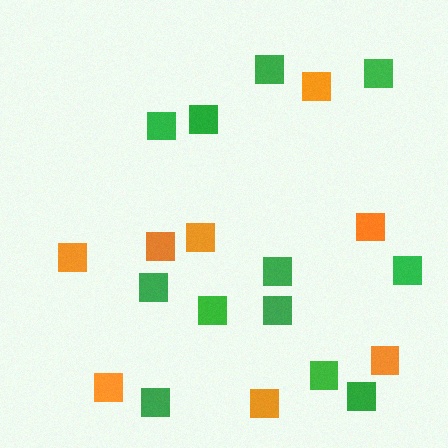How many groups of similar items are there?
There are 2 groups: one group of orange squares (8) and one group of green squares (12).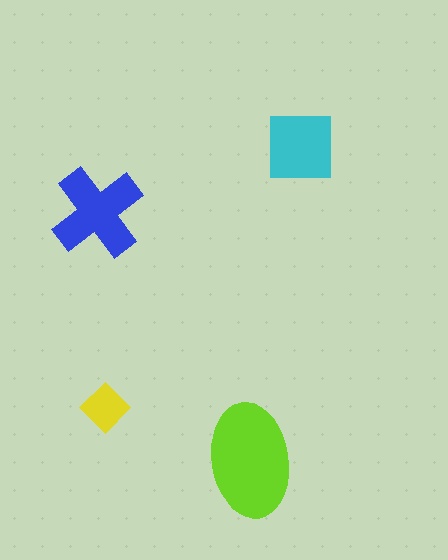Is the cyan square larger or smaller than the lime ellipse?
Smaller.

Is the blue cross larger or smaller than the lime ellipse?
Smaller.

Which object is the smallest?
The yellow diamond.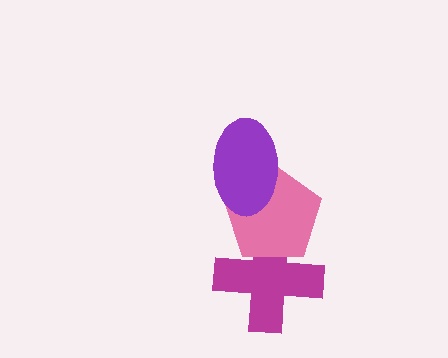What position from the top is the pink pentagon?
The pink pentagon is 2nd from the top.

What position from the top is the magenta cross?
The magenta cross is 3rd from the top.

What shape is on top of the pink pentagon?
The purple ellipse is on top of the pink pentagon.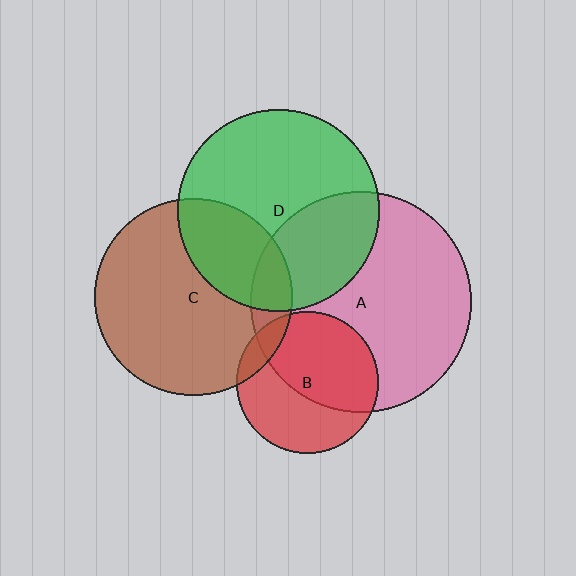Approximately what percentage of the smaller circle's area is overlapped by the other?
Approximately 55%.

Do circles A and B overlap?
Yes.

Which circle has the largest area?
Circle A (pink).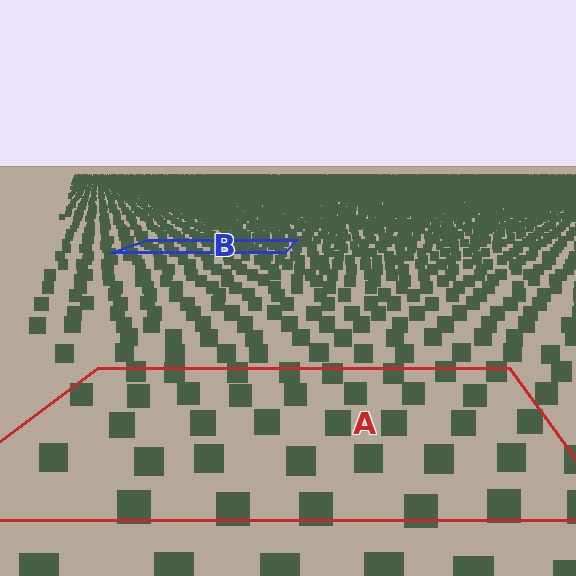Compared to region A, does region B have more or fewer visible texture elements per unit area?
Region B has more texture elements per unit area — they are packed more densely because it is farther away.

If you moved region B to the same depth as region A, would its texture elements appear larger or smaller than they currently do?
They would appear larger. At a closer depth, the same texture elements are projected at a bigger on-screen size.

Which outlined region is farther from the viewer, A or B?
Region B is farther from the viewer — the texture elements inside it appear smaller and more densely packed.